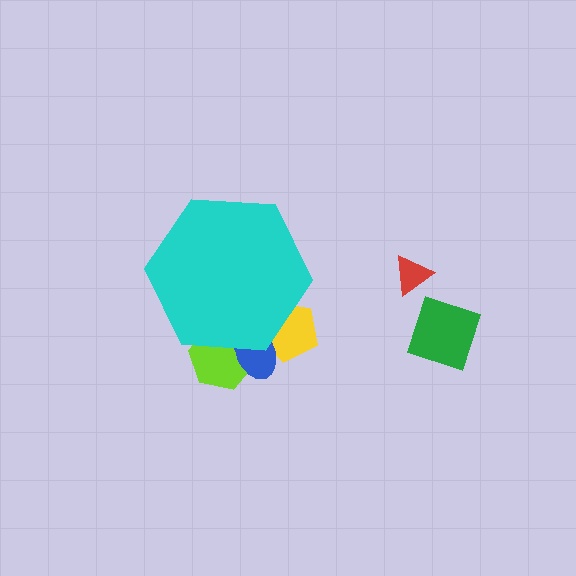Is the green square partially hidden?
No, the green square is fully visible.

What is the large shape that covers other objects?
A cyan hexagon.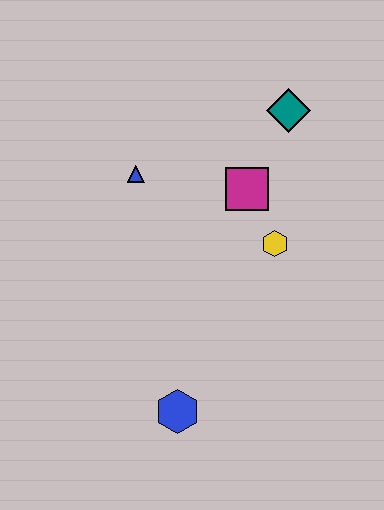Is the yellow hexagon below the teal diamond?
Yes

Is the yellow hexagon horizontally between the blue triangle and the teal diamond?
Yes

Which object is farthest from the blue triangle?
The blue hexagon is farthest from the blue triangle.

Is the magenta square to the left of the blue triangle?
No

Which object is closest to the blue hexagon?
The yellow hexagon is closest to the blue hexagon.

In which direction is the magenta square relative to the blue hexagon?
The magenta square is above the blue hexagon.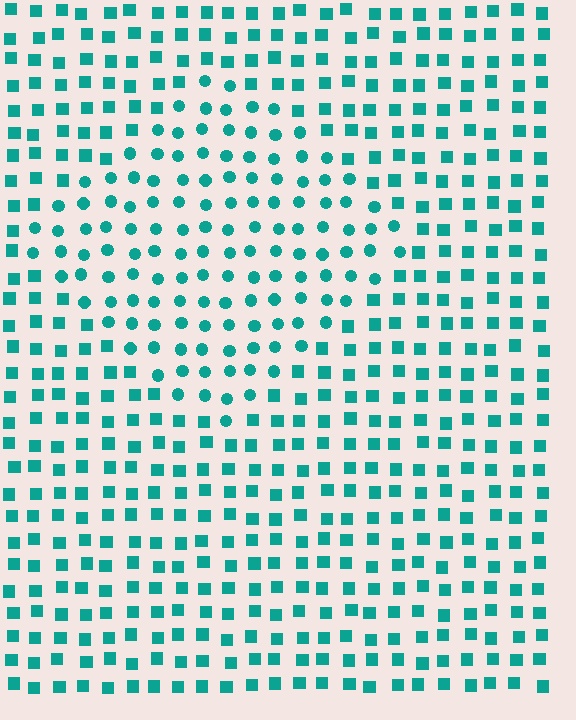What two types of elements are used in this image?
The image uses circles inside the diamond region and squares outside it.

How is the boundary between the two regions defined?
The boundary is defined by a change in element shape: circles inside vs. squares outside. All elements share the same color and spacing.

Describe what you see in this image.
The image is filled with small teal elements arranged in a uniform grid. A diamond-shaped region contains circles, while the surrounding area contains squares. The boundary is defined purely by the change in element shape.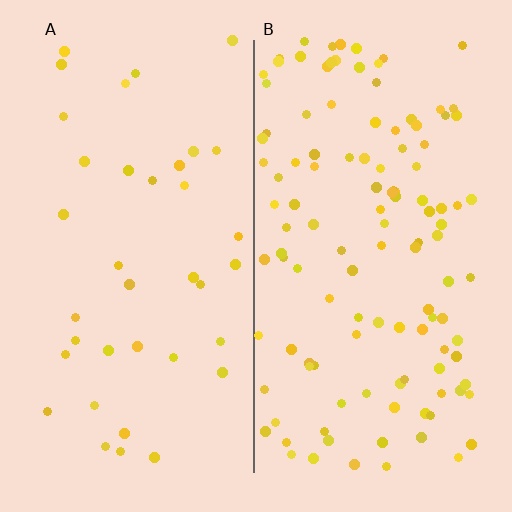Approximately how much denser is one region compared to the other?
Approximately 3.2× — region B over region A.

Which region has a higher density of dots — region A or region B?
B (the right).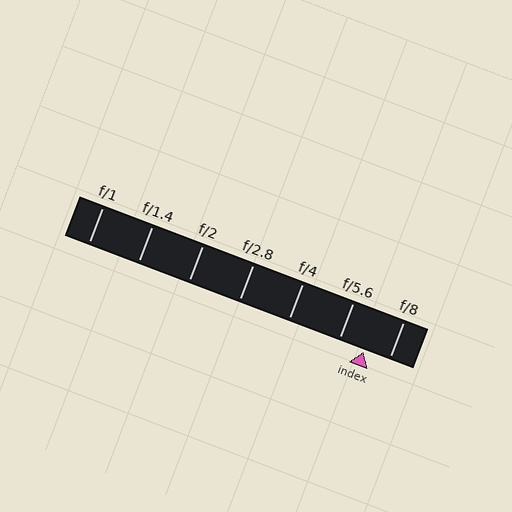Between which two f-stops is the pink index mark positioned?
The index mark is between f/5.6 and f/8.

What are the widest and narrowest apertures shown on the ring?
The widest aperture shown is f/1 and the narrowest is f/8.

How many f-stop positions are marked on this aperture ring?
There are 7 f-stop positions marked.